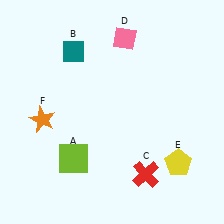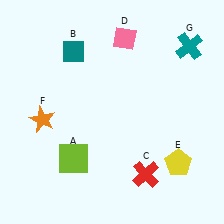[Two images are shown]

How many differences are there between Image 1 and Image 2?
There is 1 difference between the two images.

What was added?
A teal cross (G) was added in Image 2.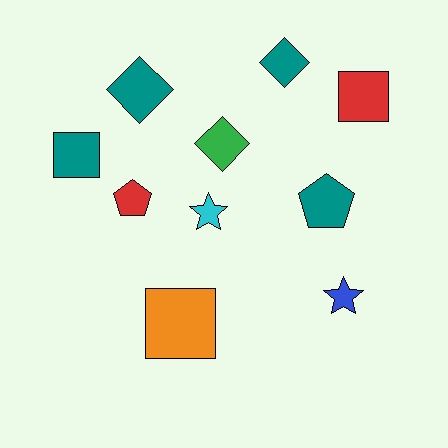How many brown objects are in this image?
There are no brown objects.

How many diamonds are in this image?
There are 3 diamonds.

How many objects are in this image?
There are 10 objects.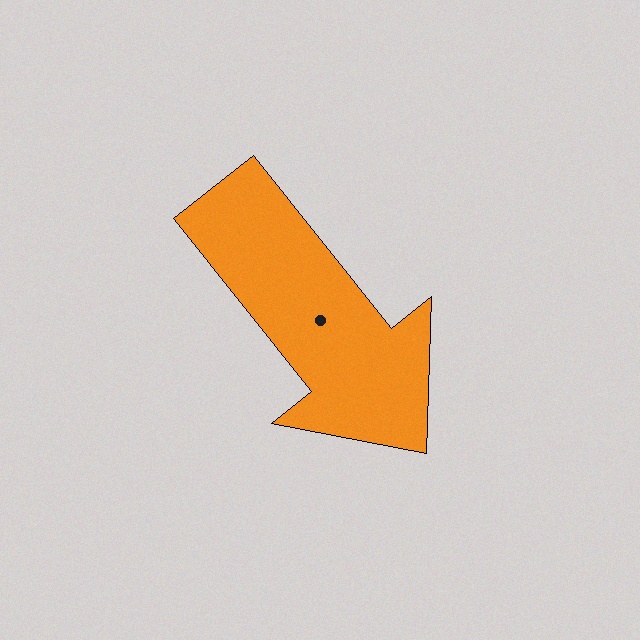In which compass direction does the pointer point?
Southeast.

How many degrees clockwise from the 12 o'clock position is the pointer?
Approximately 141 degrees.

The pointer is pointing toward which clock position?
Roughly 5 o'clock.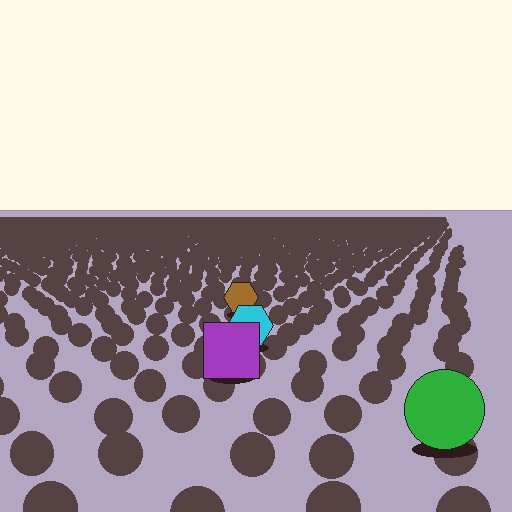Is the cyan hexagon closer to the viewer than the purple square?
No. The purple square is closer — you can tell from the texture gradient: the ground texture is coarser near it.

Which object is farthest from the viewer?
The brown hexagon is farthest from the viewer. It appears smaller and the ground texture around it is denser.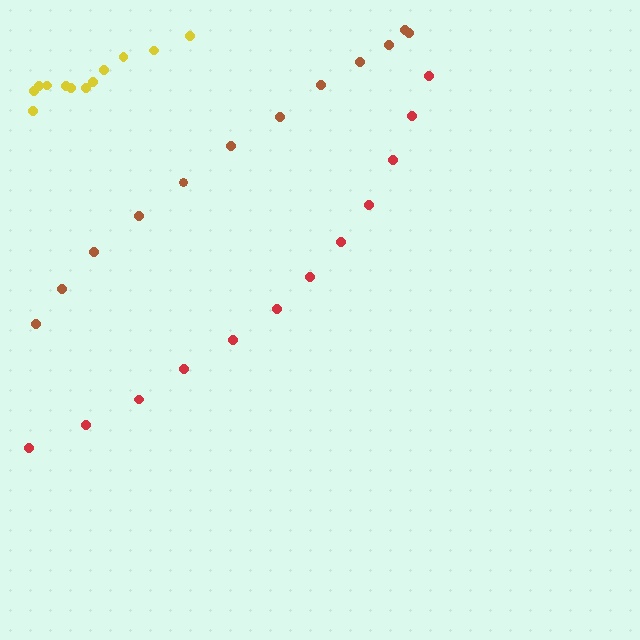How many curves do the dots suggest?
There are 3 distinct paths.